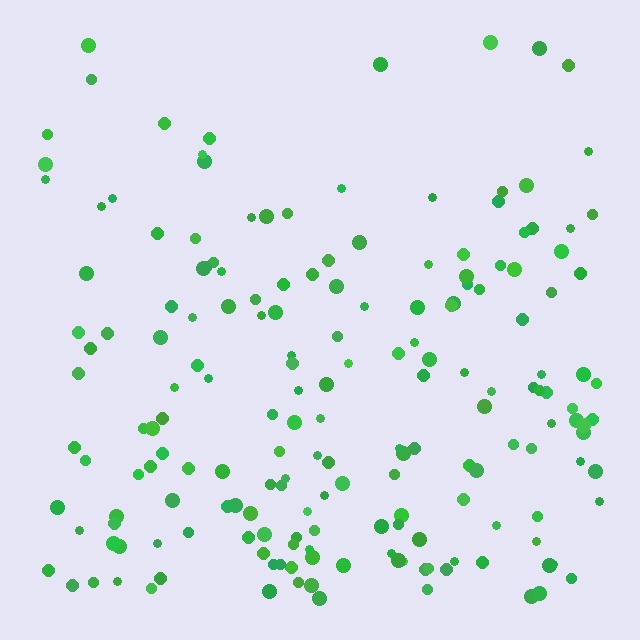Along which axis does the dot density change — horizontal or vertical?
Vertical.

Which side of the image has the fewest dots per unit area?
The top.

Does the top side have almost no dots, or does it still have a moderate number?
Still a moderate number, just noticeably fewer than the bottom.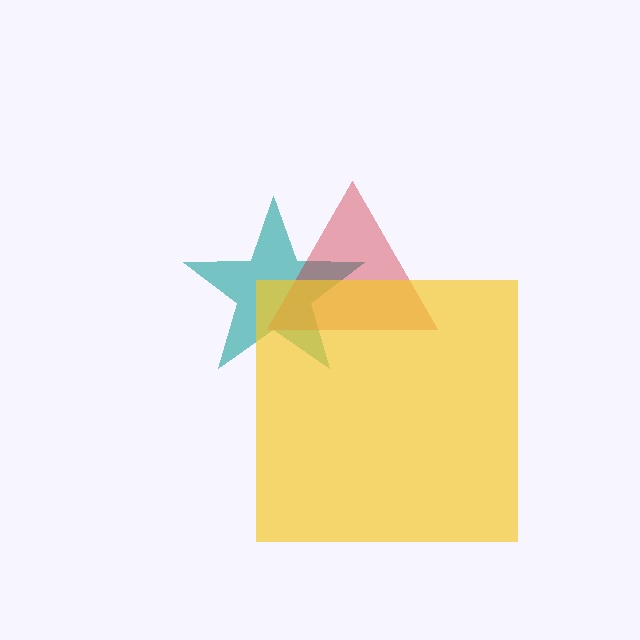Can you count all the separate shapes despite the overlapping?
Yes, there are 3 separate shapes.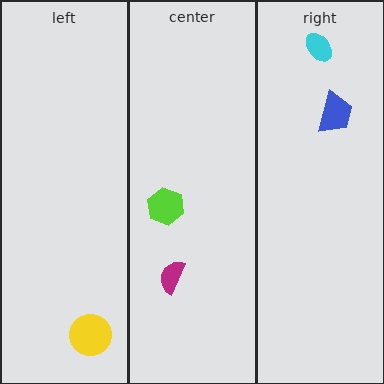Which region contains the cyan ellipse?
The right region.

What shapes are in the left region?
The yellow circle.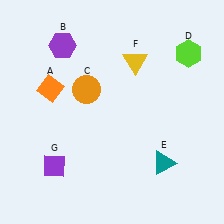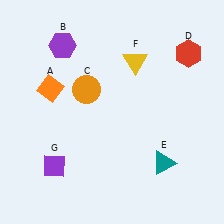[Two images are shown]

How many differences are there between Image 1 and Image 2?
There is 1 difference between the two images.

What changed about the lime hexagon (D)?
In Image 1, D is lime. In Image 2, it changed to red.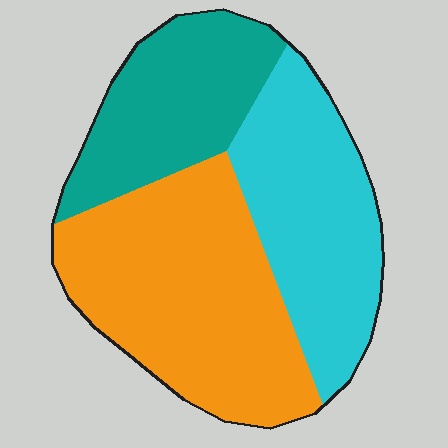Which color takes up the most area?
Orange, at roughly 45%.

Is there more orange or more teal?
Orange.